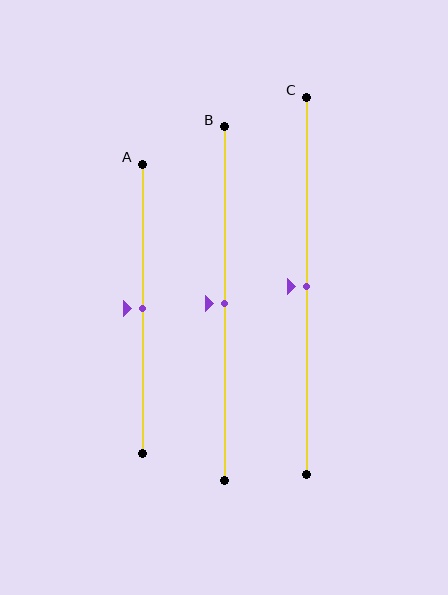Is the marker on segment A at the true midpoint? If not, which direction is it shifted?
Yes, the marker on segment A is at the true midpoint.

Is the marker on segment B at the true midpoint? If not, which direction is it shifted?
Yes, the marker on segment B is at the true midpoint.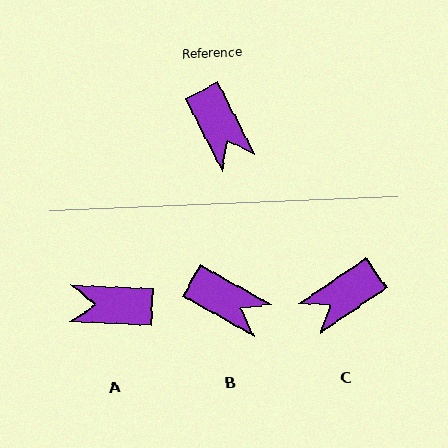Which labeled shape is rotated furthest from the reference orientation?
A, about 120 degrees away.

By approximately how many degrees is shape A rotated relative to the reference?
Approximately 120 degrees clockwise.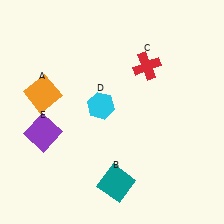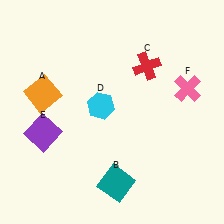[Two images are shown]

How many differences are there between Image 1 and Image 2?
There is 1 difference between the two images.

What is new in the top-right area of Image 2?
A pink cross (F) was added in the top-right area of Image 2.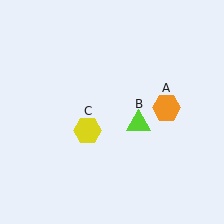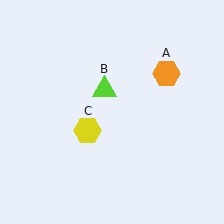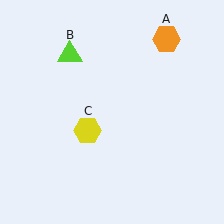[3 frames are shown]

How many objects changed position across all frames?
2 objects changed position: orange hexagon (object A), lime triangle (object B).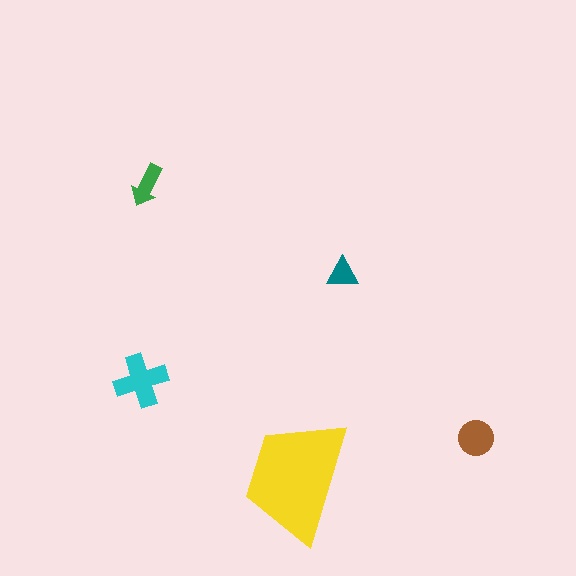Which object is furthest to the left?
The cyan cross is leftmost.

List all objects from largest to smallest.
The yellow trapezoid, the cyan cross, the brown circle, the green arrow, the teal triangle.